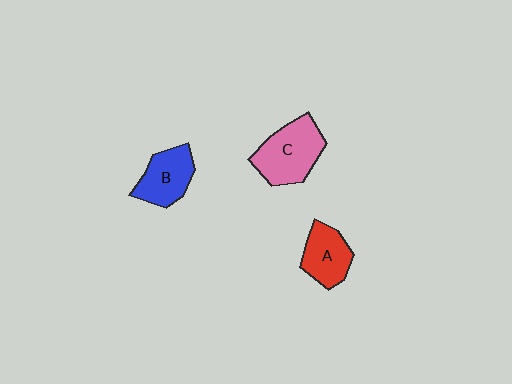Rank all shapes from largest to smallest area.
From largest to smallest: C (pink), B (blue), A (red).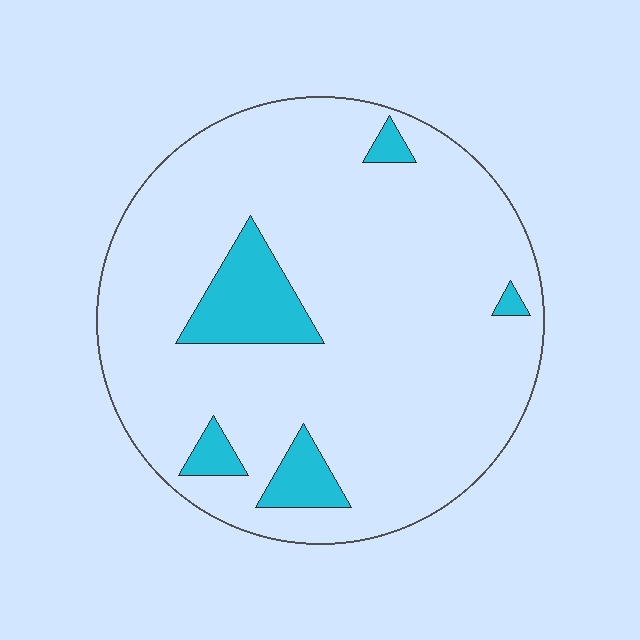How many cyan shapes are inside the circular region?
5.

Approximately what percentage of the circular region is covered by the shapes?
Approximately 10%.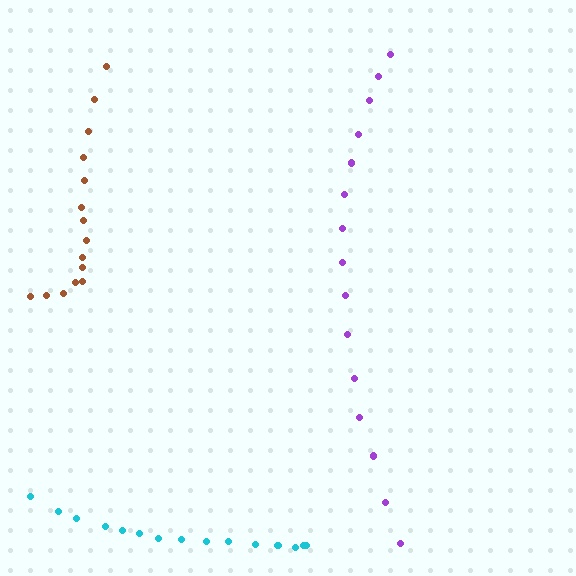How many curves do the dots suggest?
There are 3 distinct paths.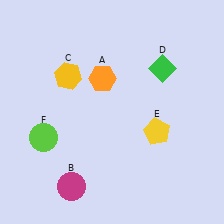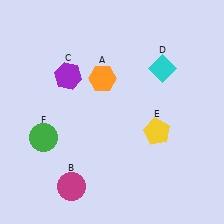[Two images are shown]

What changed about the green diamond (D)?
In Image 1, D is green. In Image 2, it changed to cyan.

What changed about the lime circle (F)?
In Image 1, F is lime. In Image 2, it changed to green.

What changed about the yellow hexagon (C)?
In Image 1, C is yellow. In Image 2, it changed to purple.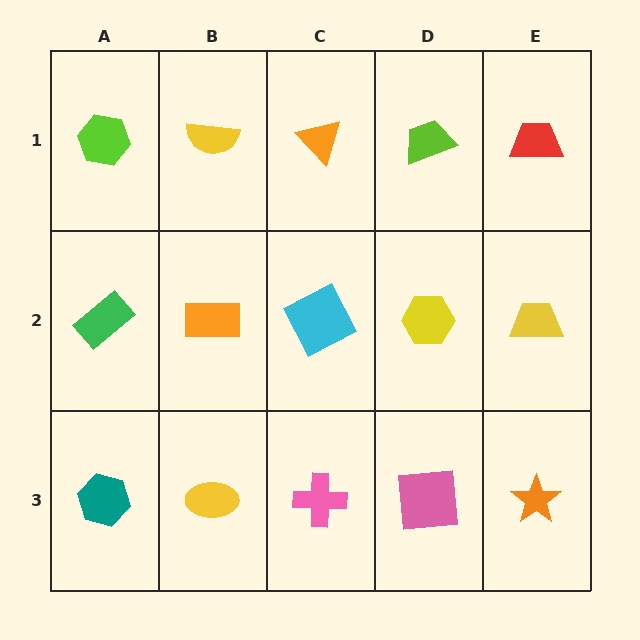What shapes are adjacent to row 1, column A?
A green rectangle (row 2, column A), a yellow semicircle (row 1, column B).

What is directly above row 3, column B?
An orange rectangle.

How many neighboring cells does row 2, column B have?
4.